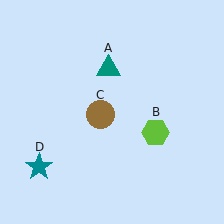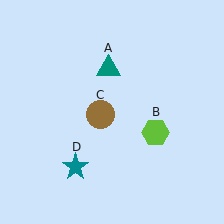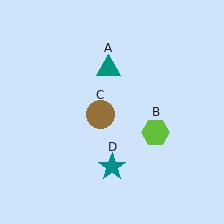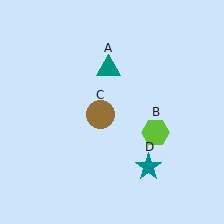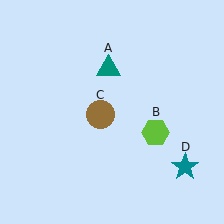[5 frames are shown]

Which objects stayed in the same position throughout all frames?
Teal triangle (object A) and lime hexagon (object B) and brown circle (object C) remained stationary.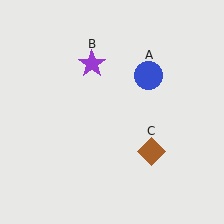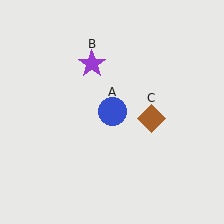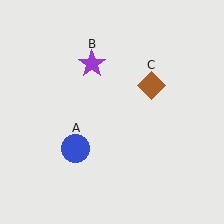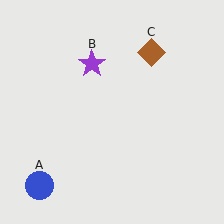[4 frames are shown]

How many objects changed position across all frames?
2 objects changed position: blue circle (object A), brown diamond (object C).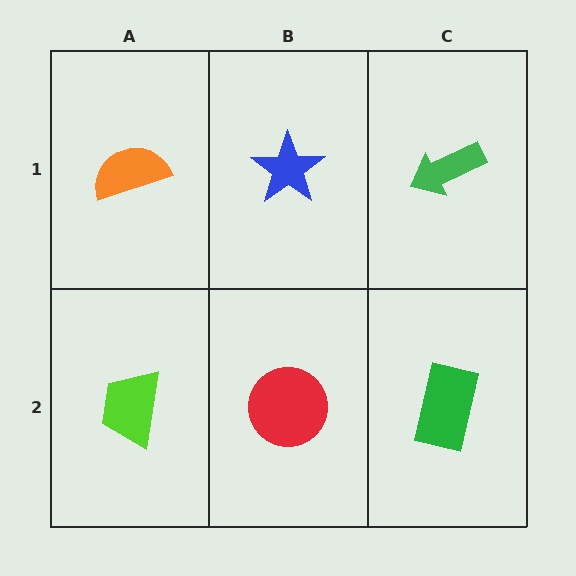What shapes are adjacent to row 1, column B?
A red circle (row 2, column B), an orange semicircle (row 1, column A), a green arrow (row 1, column C).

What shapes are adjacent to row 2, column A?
An orange semicircle (row 1, column A), a red circle (row 2, column B).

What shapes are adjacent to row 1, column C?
A green rectangle (row 2, column C), a blue star (row 1, column B).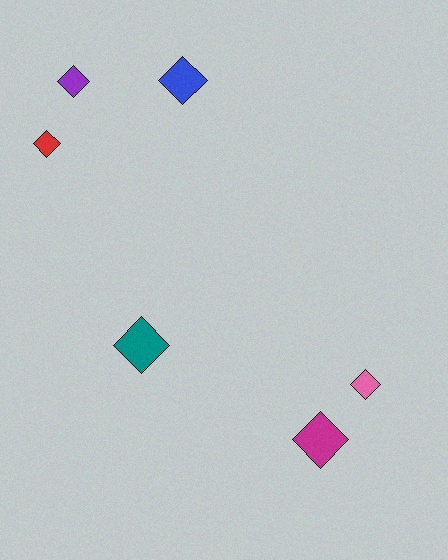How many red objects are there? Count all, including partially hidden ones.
There is 1 red object.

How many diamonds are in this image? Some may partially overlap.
There are 6 diamonds.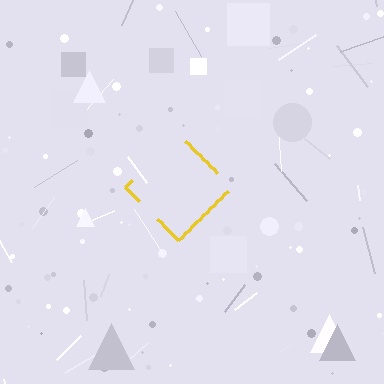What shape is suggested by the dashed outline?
The dashed outline suggests a diamond.